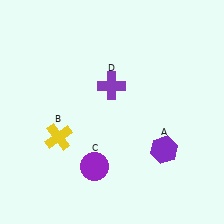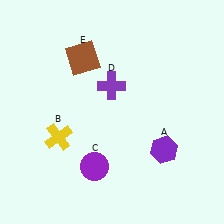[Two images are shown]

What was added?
A brown square (E) was added in Image 2.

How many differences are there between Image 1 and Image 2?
There is 1 difference between the two images.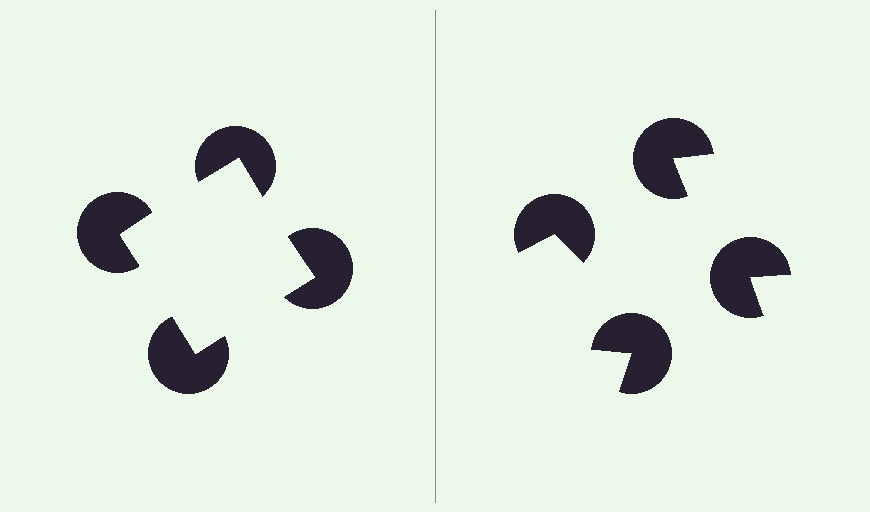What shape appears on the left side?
An illusory square.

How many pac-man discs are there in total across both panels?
8 — 4 on each side.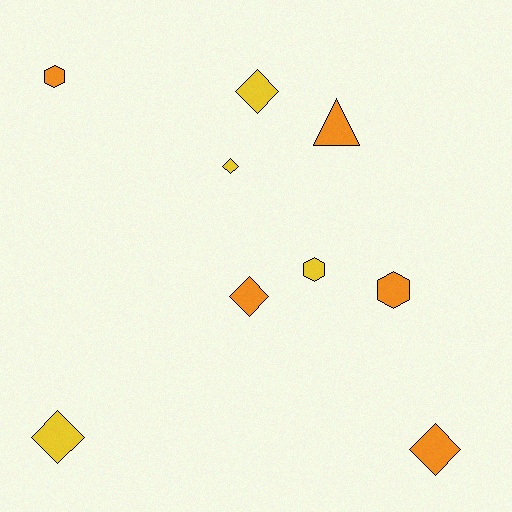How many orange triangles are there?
There is 1 orange triangle.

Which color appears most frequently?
Orange, with 5 objects.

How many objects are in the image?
There are 9 objects.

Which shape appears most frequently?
Diamond, with 5 objects.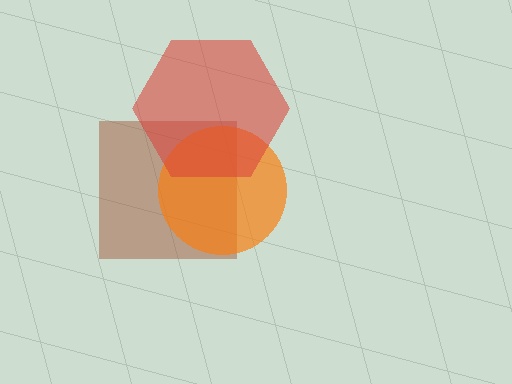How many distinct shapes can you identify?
There are 3 distinct shapes: a brown square, an orange circle, a red hexagon.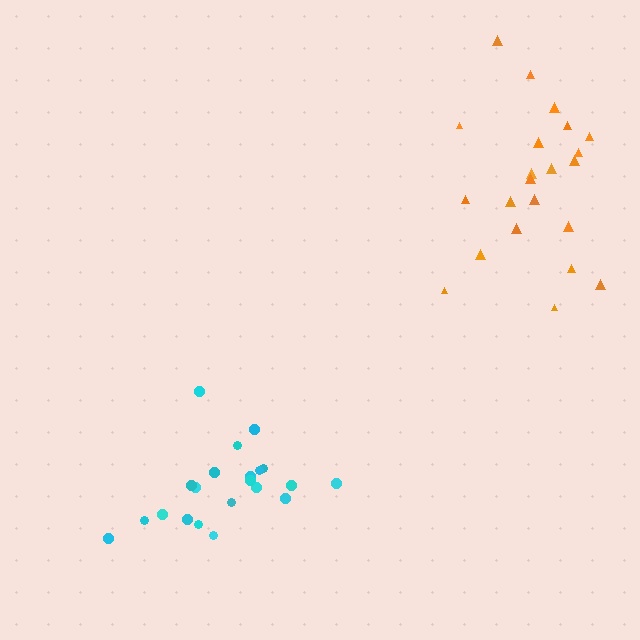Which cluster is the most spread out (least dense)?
Cyan.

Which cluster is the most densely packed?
Orange.